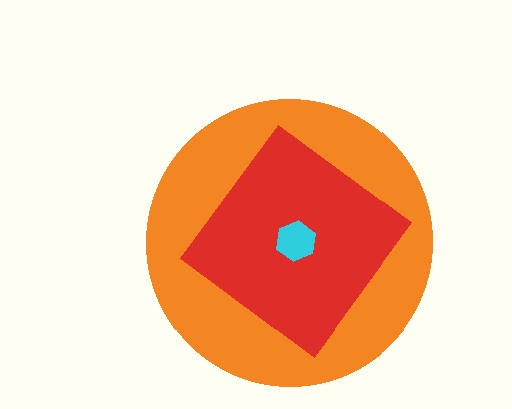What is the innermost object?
The cyan hexagon.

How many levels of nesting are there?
3.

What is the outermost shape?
The orange circle.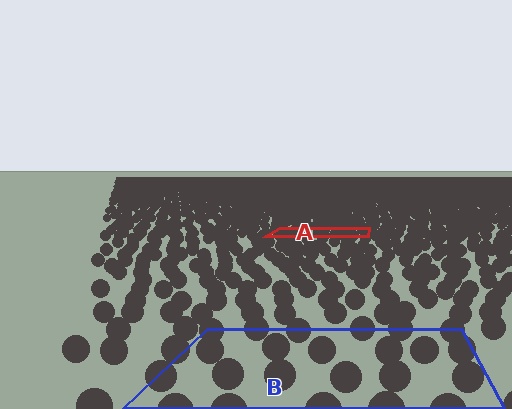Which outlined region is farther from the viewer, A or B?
Region A is farther from the viewer — the texture elements inside it appear smaller and more densely packed.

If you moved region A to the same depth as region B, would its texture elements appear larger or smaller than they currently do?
They would appear larger. At a closer depth, the same texture elements are projected at a bigger on-screen size.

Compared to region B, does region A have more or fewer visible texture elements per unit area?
Region A has more texture elements per unit area — they are packed more densely because it is farther away.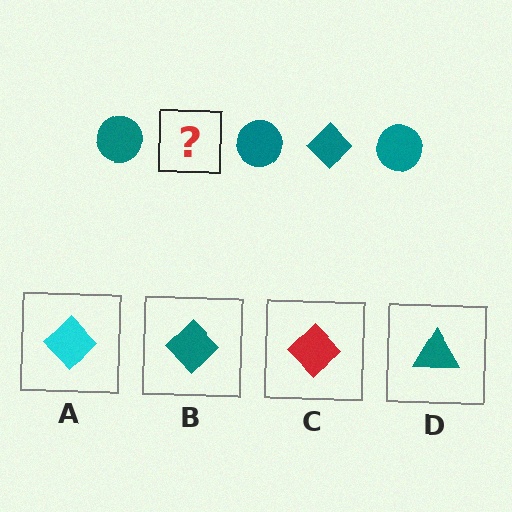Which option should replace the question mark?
Option B.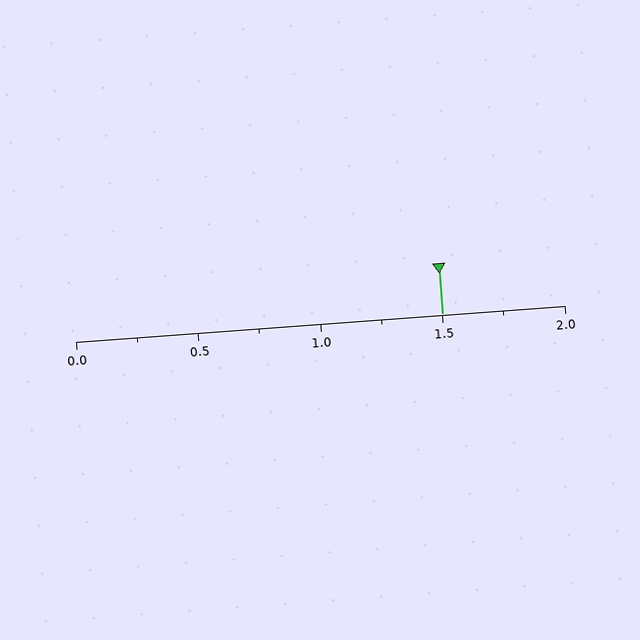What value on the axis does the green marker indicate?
The marker indicates approximately 1.5.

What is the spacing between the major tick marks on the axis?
The major ticks are spaced 0.5 apart.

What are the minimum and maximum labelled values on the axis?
The axis runs from 0.0 to 2.0.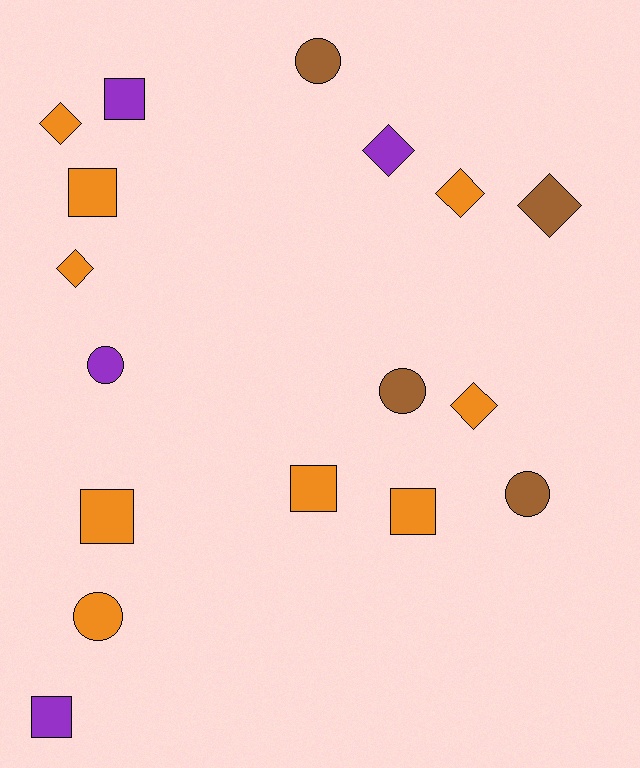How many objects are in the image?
There are 17 objects.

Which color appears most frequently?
Orange, with 9 objects.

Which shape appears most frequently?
Square, with 6 objects.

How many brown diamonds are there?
There is 1 brown diamond.